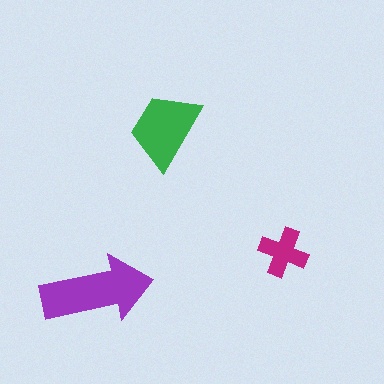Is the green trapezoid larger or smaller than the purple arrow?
Smaller.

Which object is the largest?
The purple arrow.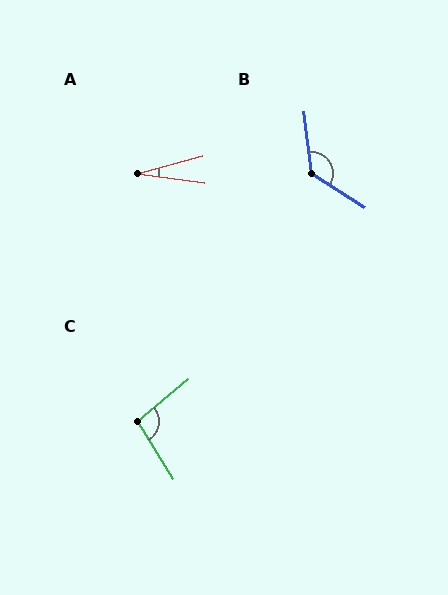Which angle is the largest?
B, at approximately 129 degrees.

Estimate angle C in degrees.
Approximately 98 degrees.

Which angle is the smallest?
A, at approximately 23 degrees.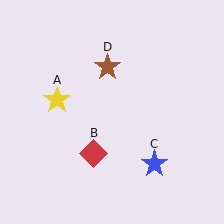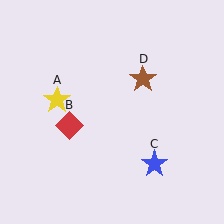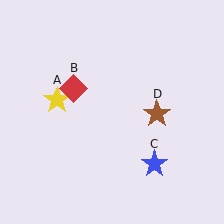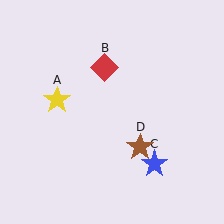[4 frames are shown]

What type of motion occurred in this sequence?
The red diamond (object B), brown star (object D) rotated clockwise around the center of the scene.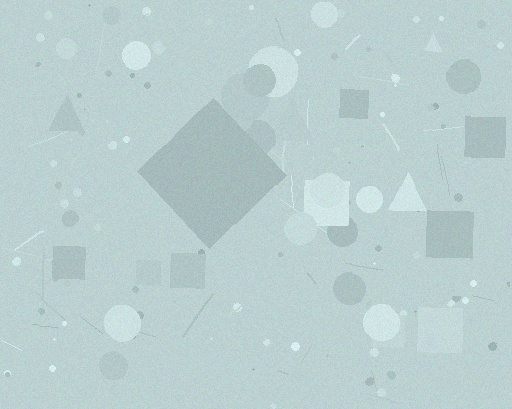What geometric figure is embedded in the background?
A diamond is embedded in the background.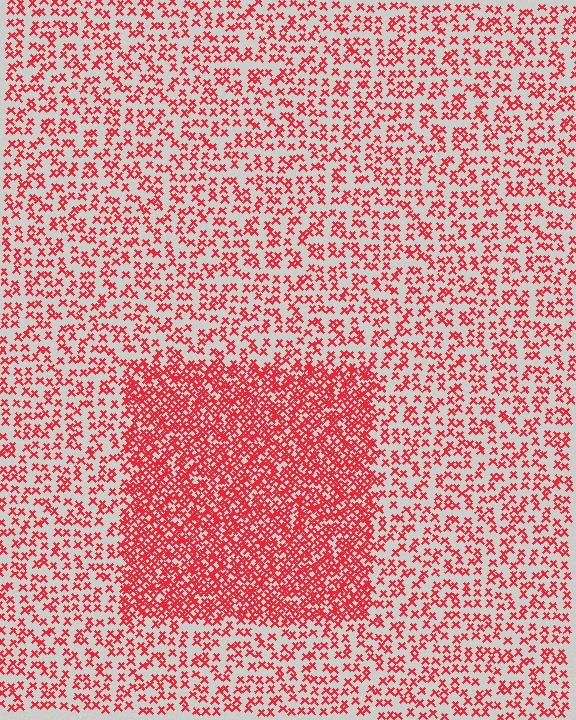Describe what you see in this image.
The image contains small red elements arranged at two different densities. A rectangle-shaped region is visible where the elements are more densely packed than the surrounding area.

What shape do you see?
I see a rectangle.